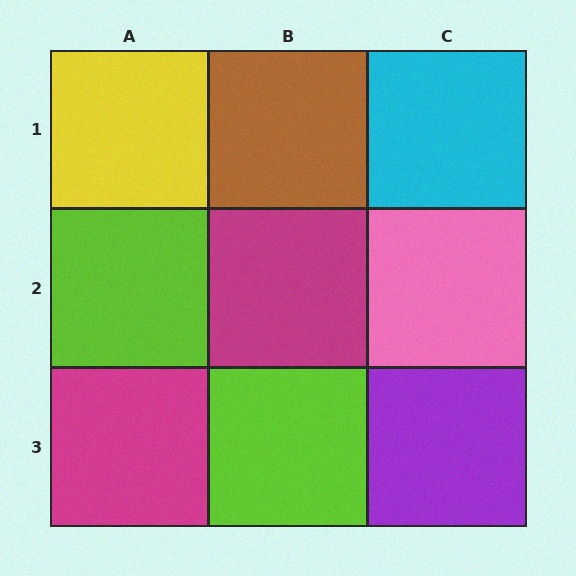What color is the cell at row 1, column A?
Yellow.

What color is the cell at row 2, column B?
Magenta.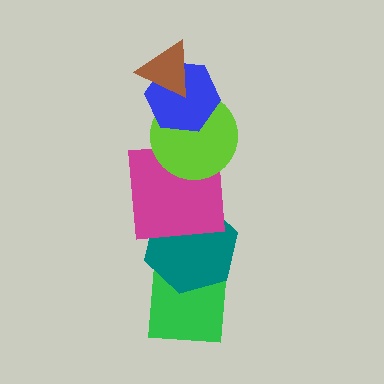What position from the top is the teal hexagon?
The teal hexagon is 5th from the top.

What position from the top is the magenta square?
The magenta square is 4th from the top.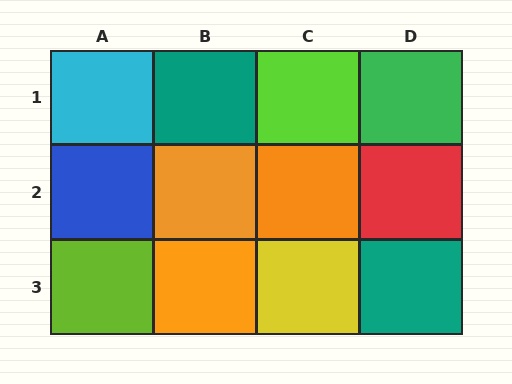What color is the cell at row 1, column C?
Lime.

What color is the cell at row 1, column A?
Cyan.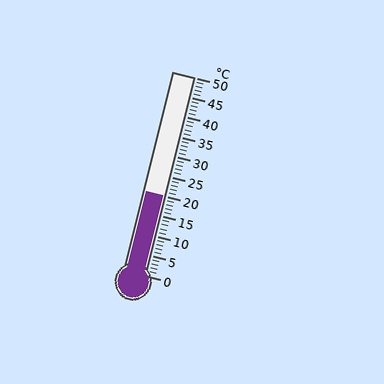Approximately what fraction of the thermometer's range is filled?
The thermometer is filled to approximately 40% of its range.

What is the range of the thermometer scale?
The thermometer scale ranges from 0°C to 50°C.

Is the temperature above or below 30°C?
The temperature is below 30°C.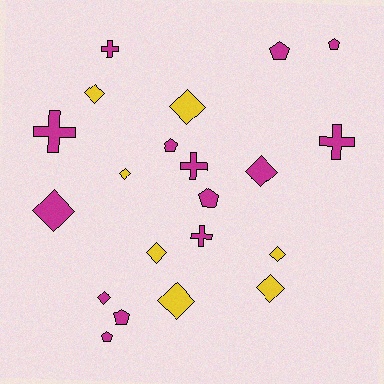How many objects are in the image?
There are 21 objects.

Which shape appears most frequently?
Diamond, with 10 objects.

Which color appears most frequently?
Magenta, with 14 objects.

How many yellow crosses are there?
There are no yellow crosses.